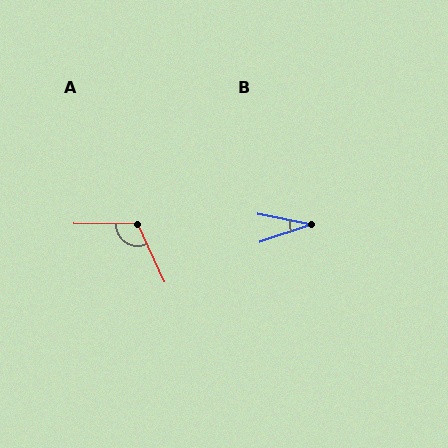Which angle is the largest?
A, at approximately 115 degrees.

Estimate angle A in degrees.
Approximately 115 degrees.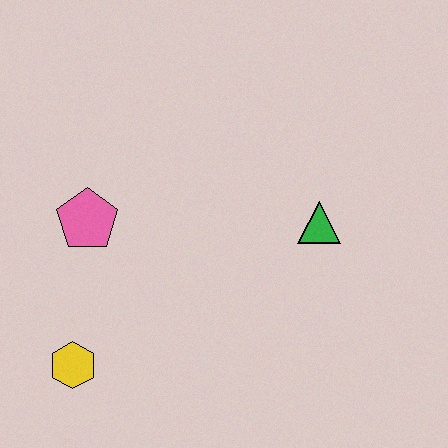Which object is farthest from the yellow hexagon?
The green triangle is farthest from the yellow hexagon.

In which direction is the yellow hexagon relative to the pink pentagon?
The yellow hexagon is below the pink pentagon.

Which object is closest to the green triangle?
The pink pentagon is closest to the green triangle.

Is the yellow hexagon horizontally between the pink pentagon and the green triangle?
No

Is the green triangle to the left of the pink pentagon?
No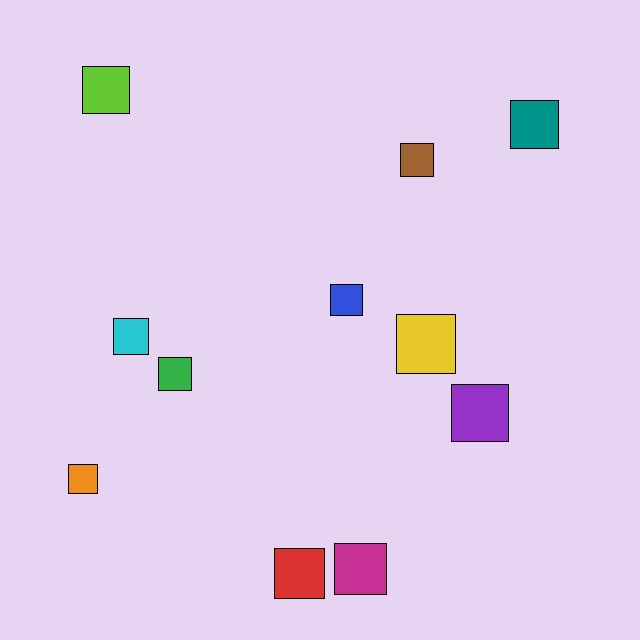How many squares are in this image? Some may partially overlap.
There are 11 squares.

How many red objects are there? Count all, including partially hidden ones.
There is 1 red object.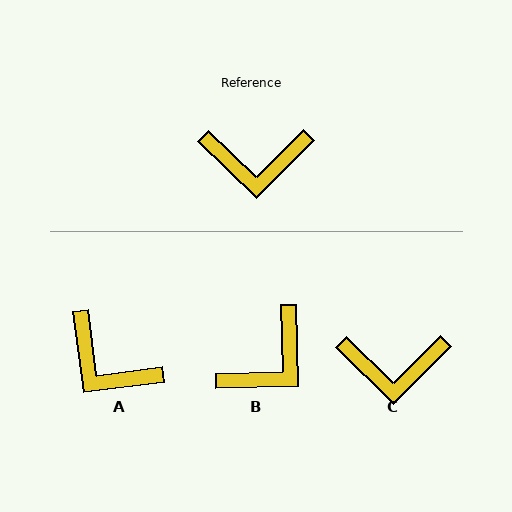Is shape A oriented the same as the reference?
No, it is off by about 38 degrees.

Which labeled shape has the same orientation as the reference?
C.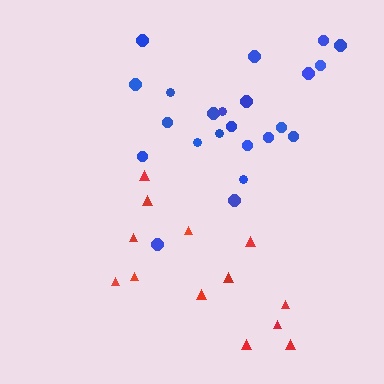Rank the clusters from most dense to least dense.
blue, red.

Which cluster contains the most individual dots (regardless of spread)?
Blue (23).